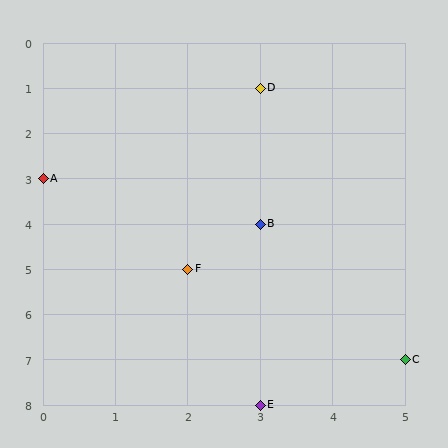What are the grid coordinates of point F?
Point F is at grid coordinates (2, 5).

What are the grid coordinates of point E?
Point E is at grid coordinates (3, 8).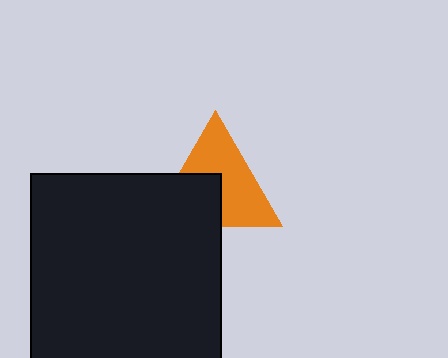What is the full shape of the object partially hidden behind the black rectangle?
The partially hidden object is an orange triangle.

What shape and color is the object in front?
The object in front is a black rectangle.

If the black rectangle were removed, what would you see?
You would see the complete orange triangle.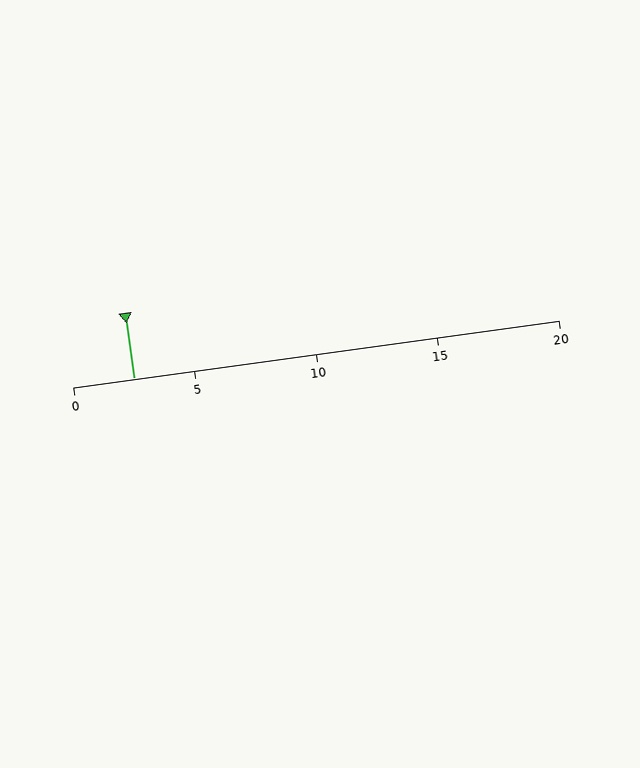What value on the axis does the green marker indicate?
The marker indicates approximately 2.5.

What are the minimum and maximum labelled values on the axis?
The axis runs from 0 to 20.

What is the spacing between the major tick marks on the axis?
The major ticks are spaced 5 apart.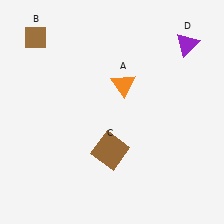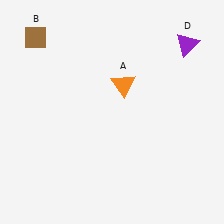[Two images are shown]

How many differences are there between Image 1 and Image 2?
There is 1 difference between the two images.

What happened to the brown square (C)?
The brown square (C) was removed in Image 2. It was in the bottom-left area of Image 1.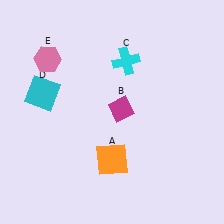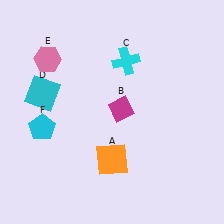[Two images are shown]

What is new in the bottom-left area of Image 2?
A cyan pentagon (F) was added in the bottom-left area of Image 2.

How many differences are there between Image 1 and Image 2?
There is 1 difference between the two images.